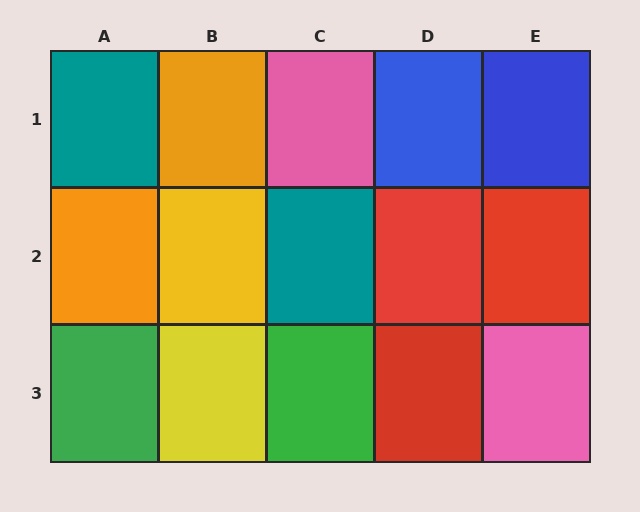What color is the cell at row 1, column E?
Blue.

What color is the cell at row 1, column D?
Blue.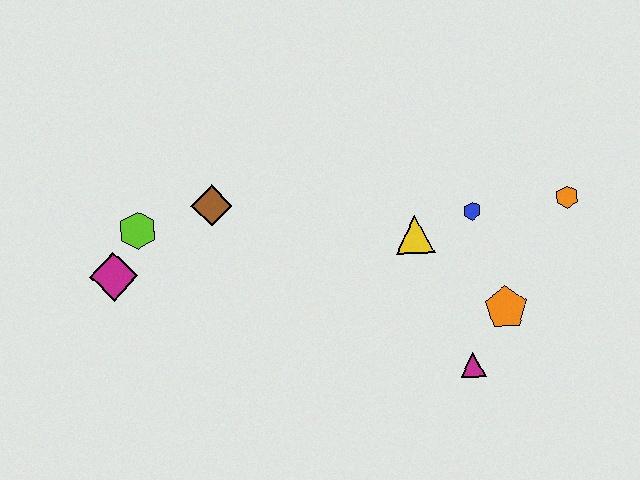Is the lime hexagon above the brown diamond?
No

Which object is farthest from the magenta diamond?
The orange hexagon is farthest from the magenta diamond.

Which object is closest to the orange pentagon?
The magenta triangle is closest to the orange pentagon.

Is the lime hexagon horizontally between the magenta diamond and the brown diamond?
Yes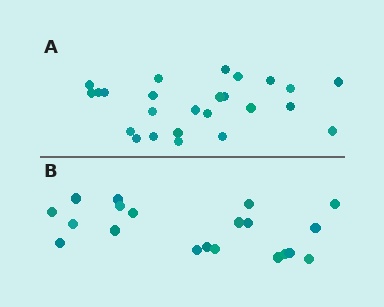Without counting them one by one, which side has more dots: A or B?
Region A (the top region) has more dots.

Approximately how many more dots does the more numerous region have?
Region A has about 5 more dots than region B.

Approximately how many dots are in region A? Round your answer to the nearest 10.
About 20 dots. (The exact count is 25, which rounds to 20.)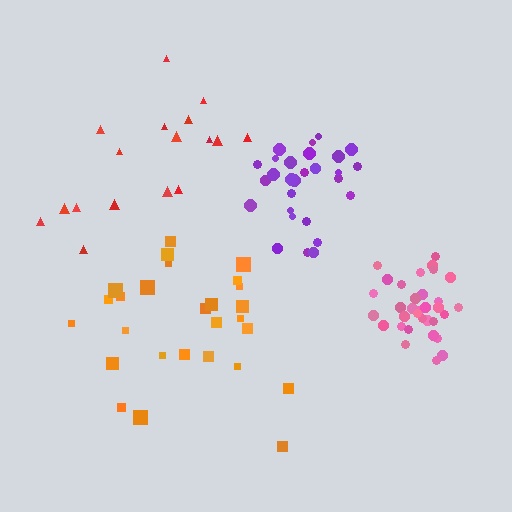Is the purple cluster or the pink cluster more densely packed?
Pink.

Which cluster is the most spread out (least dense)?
Red.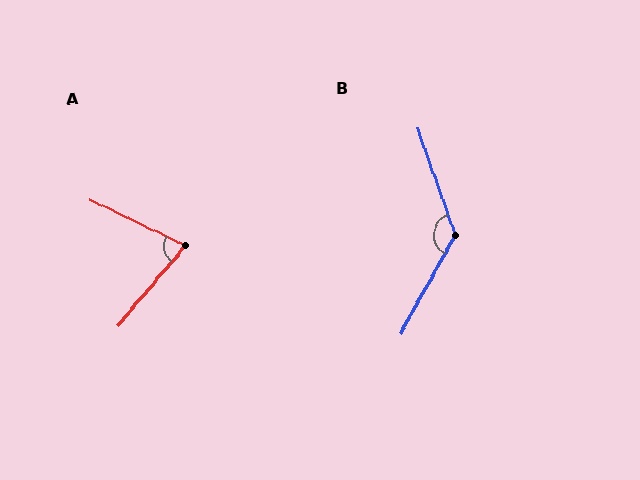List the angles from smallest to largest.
A (76°), B (132°).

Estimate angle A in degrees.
Approximately 76 degrees.